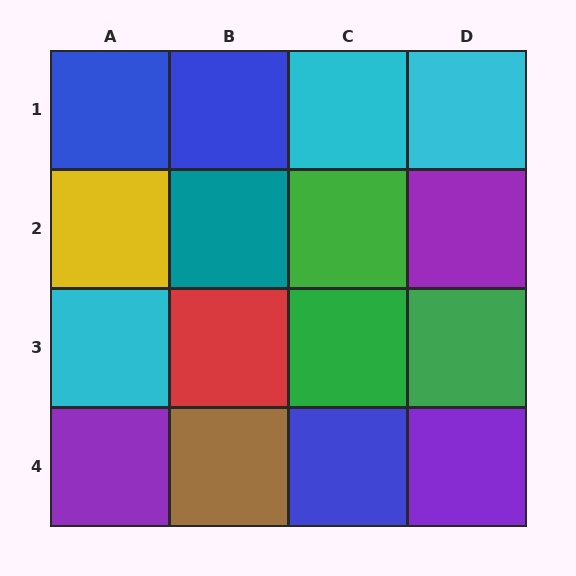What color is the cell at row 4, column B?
Brown.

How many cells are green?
3 cells are green.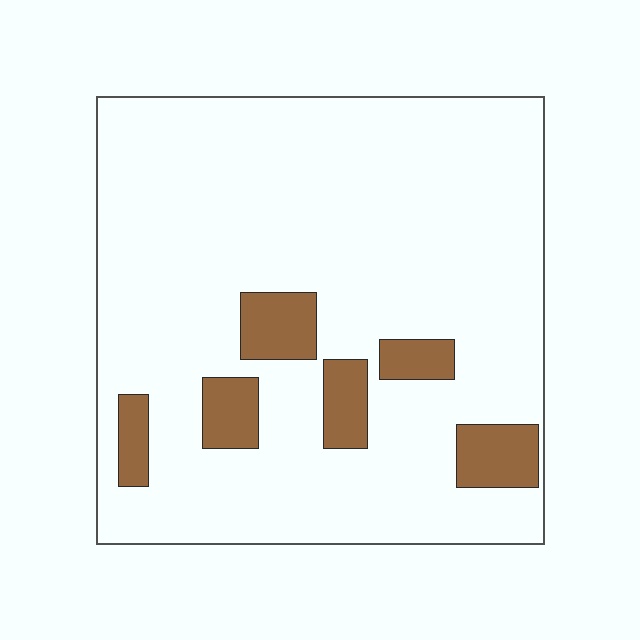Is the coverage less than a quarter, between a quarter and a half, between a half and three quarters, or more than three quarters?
Less than a quarter.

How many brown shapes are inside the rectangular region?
6.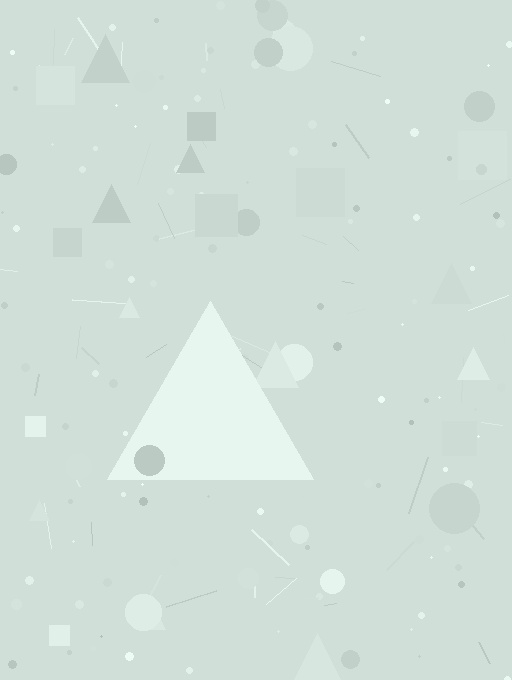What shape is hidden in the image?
A triangle is hidden in the image.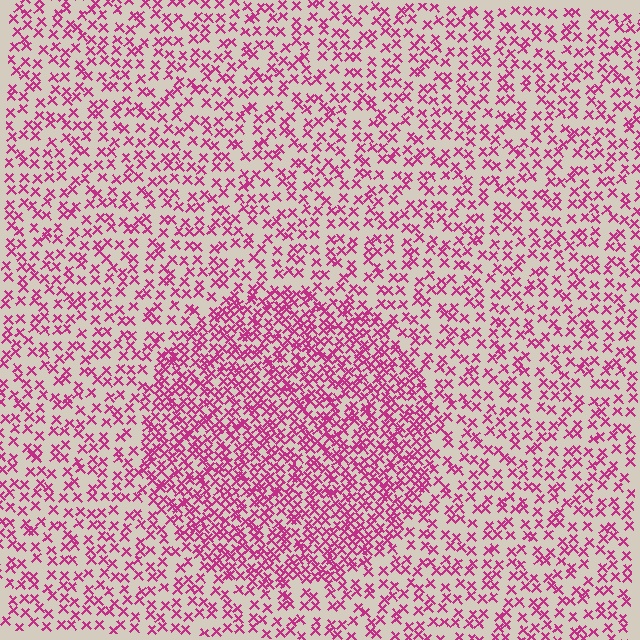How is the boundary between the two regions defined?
The boundary is defined by a change in element density (approximately 2.0x ratio). All elements are the same color, size, and shape.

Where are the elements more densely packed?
The elements are more densely packed inside the circle boundary.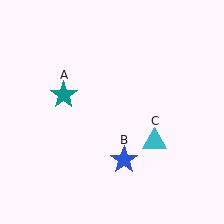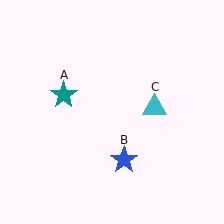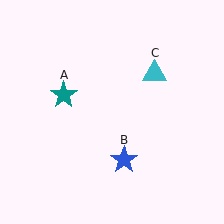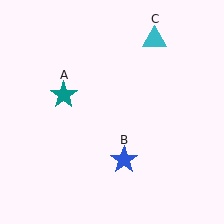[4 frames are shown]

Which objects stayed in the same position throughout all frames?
Teal star (object A) and blue star (object B) remained stationary.